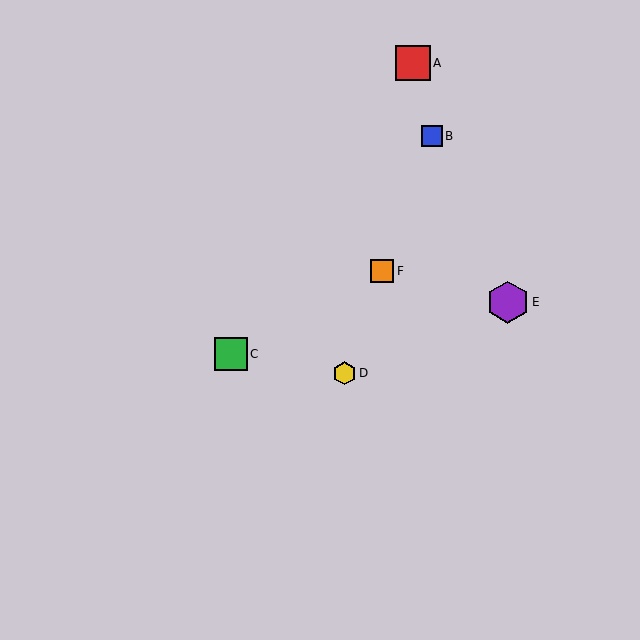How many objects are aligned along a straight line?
3 objects (B, D, F) are aligned along a straight line.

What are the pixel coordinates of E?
Object E is at (508, 302).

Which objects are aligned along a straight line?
Objects B, D, F are aligned along a straight line.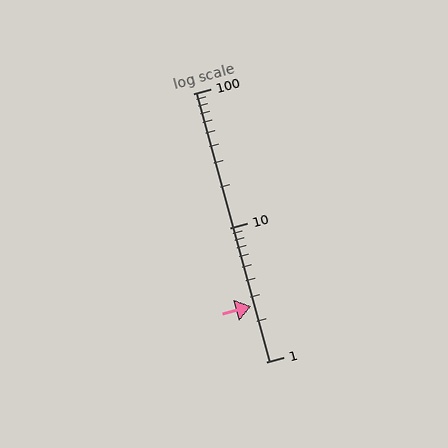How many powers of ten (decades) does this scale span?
The scale spans 2 decades, from 1 to 100.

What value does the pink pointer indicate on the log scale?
The pointer indicates approximately 2.6.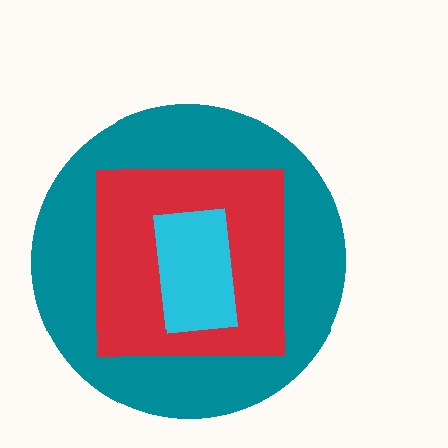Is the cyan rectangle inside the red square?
Yes.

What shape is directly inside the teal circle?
The red square.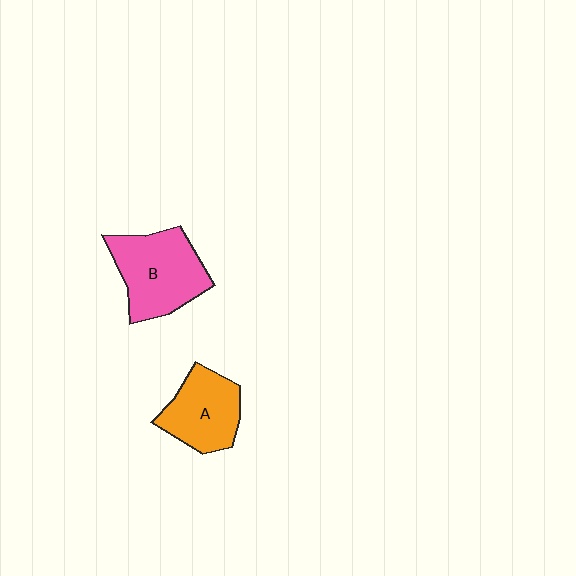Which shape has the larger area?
Shape B (pink).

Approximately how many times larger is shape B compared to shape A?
Approximately 1.3 times.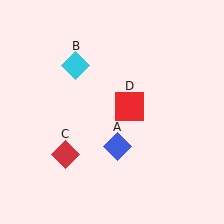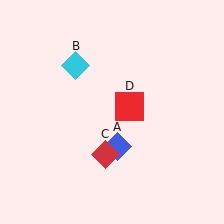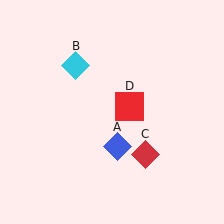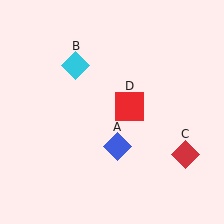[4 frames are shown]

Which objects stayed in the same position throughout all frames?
Blue diamond (object A) and cyan diamond (object B) and red square (object D) remained stationary.